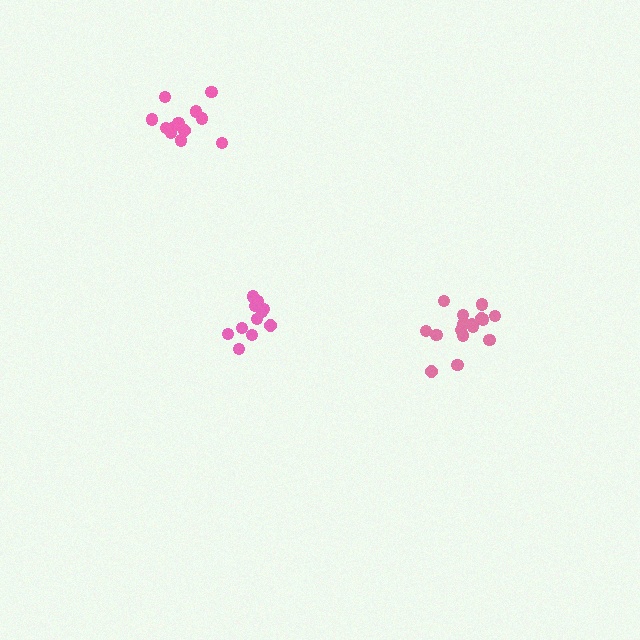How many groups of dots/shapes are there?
There are 3 groups.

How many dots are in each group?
Group 1: 12 dots, Group 2: 16 dots, Group 3: 12 dots (40 total).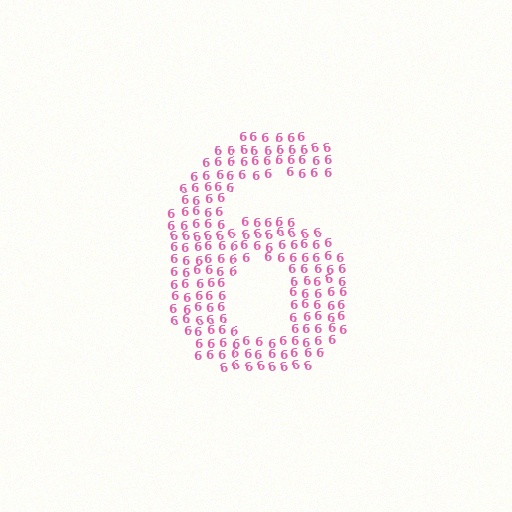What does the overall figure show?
The overall figure shows the digit 6.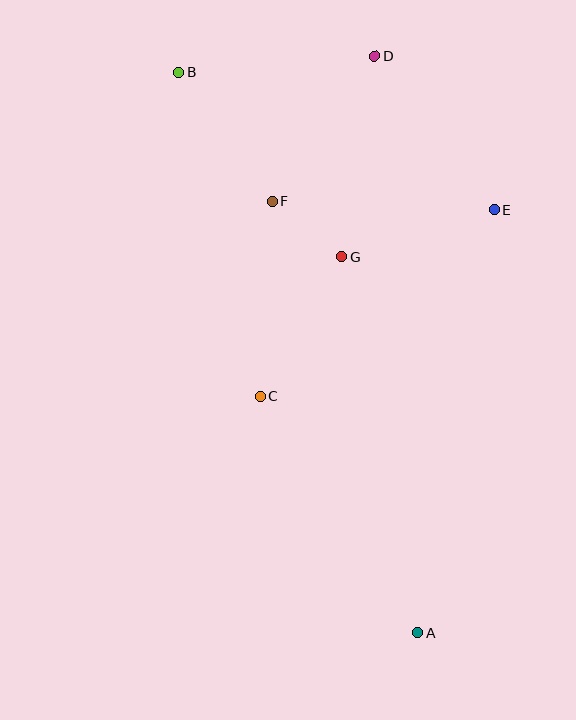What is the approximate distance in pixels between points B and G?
The distance between B and G is approximately 246 pixels.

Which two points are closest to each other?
Points F and G are closest to each other.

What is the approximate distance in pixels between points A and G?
The distance between A and G is approximately 384 pixels.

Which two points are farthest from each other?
Points A and B are farthest from each other.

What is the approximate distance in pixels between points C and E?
The distance between C and E is approximately 299 pixels.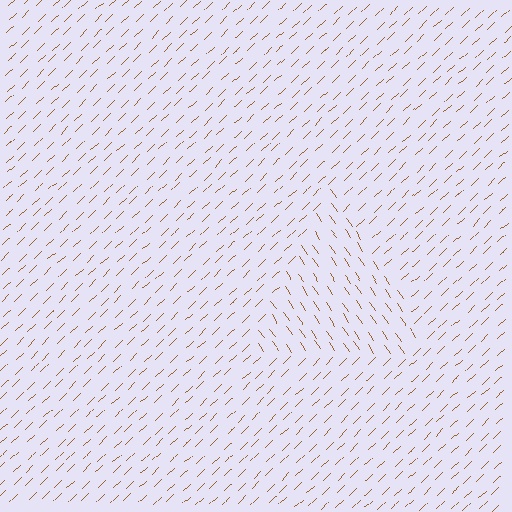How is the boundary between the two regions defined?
The boundary is defined purely by a change in line orientation (approximately 80 degrees difference). All lines are the same color and thickness.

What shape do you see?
I see a triangle.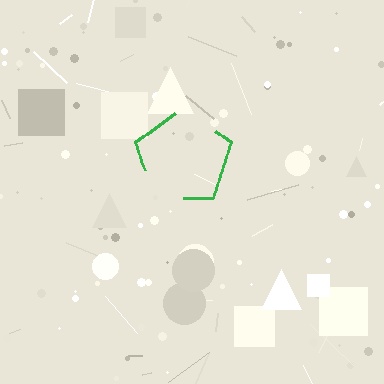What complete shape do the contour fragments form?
The contour fragments form a pentagon.